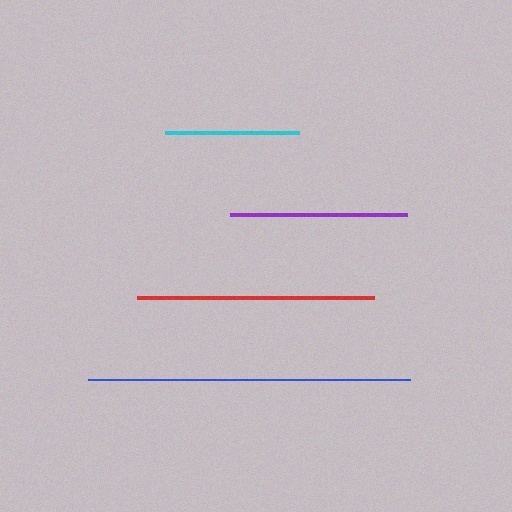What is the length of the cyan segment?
The cyan segment is approximately 135 pixels long.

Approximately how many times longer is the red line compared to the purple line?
The red line is approximately 1.3 times the length of the purple line.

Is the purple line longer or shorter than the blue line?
The blue line is longer than the purple line.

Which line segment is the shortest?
The cyan line is the shortest at approximately 135 pixels.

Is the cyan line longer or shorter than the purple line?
The purple line is longer than the cyan line.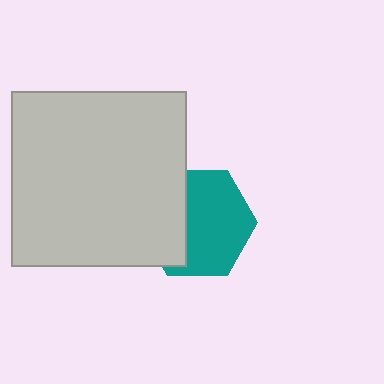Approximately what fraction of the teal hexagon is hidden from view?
Roughly 37% of the teal hexagon is hidden behind the light gray square.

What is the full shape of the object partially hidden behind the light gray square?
The partially hidden object is a teal hexagon.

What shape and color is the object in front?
The object in front is a light gray square.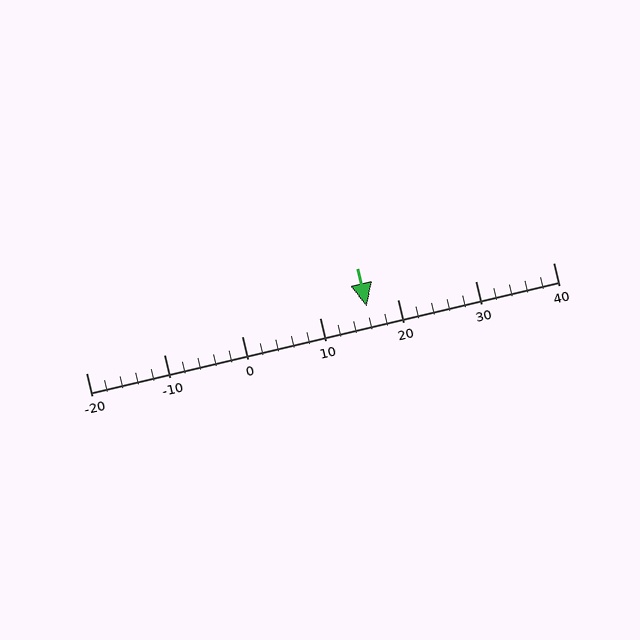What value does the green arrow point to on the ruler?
The green arrow points to approximately 16.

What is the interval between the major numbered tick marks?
The major tick marks are spaced 10 units apart.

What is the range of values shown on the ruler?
The ruler shows values from -20 to 40.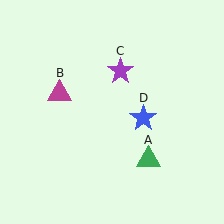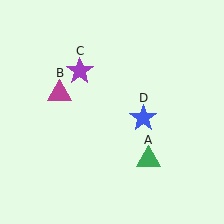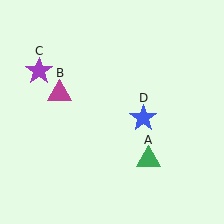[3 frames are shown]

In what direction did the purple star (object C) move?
The purple star (object C) moved left.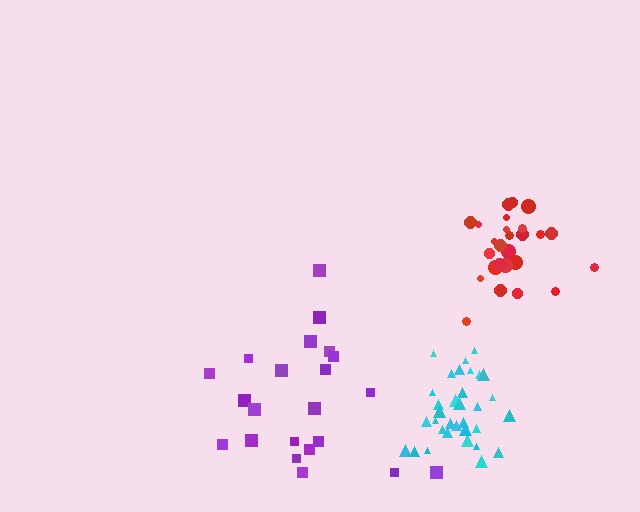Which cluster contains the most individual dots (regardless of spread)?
Cyan (33).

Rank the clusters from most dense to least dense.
cyan, red, purple.